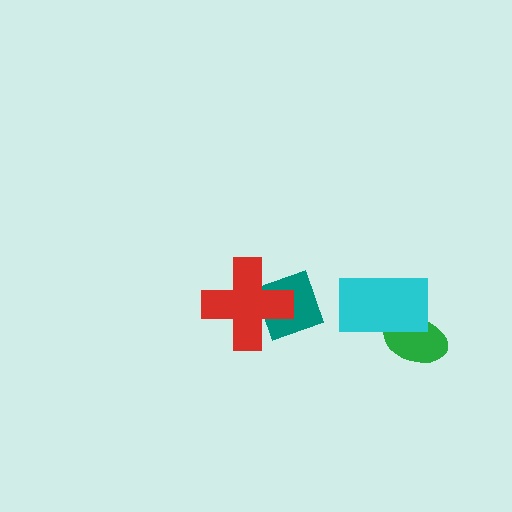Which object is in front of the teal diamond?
The red cross is in front of the teal diamond.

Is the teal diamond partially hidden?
Yes, it is partially covered by another shape.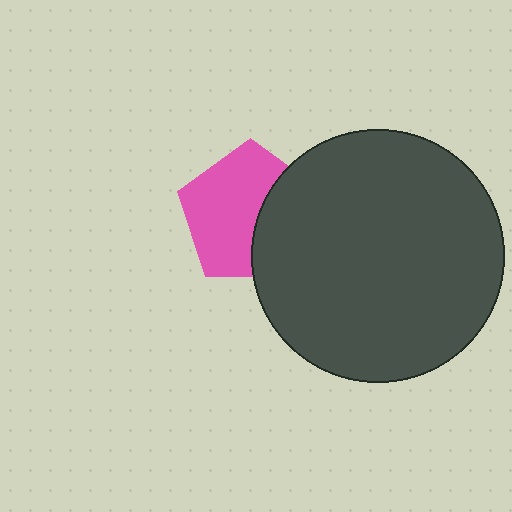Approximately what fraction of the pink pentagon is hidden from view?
Roughly 38% of the pink pentagon is hidden behind the dark gray circle.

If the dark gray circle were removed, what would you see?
You would see the complete pink pentagon.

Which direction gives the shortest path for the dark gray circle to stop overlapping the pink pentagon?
Moving right gives the shortest separation.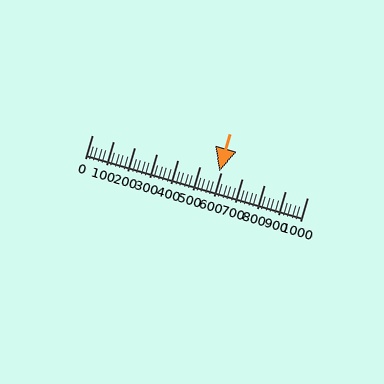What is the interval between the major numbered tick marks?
The major tick marks are spaced 100 units apart.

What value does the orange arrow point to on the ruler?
The orange arrow points to approximately 590.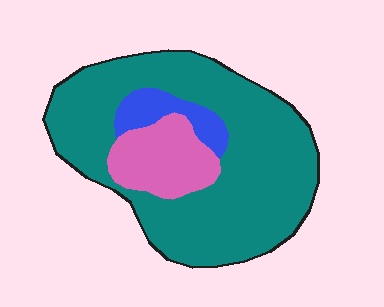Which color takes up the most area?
Teal, at roughly 75%.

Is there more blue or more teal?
Teal.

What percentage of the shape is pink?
Pink takes up about one sixth (1/6) of the shape.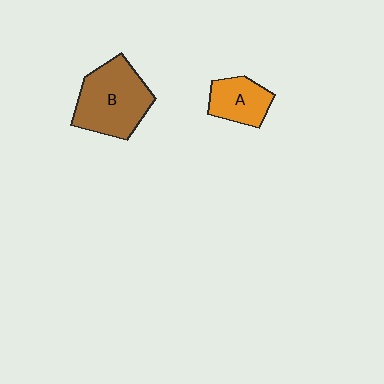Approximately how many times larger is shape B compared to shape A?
Approximately 1.8 times.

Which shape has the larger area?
Shape B (brown).